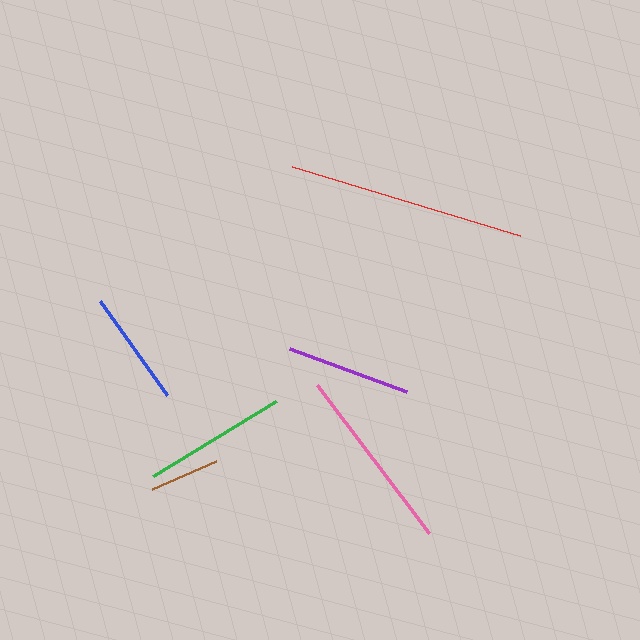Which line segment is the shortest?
The brown line is the shortest at approximately 70 pixels.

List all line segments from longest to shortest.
From longest to shortest: red, pink, green, purple, blue, brown.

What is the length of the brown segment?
The brown segment is approximately 70 pixels long.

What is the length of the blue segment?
The blue segment is approximately 115 pixels long.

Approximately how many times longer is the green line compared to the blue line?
The green line is approximately 1.3 times the length of the blue line.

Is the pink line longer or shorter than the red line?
The red line is longer than the pink line.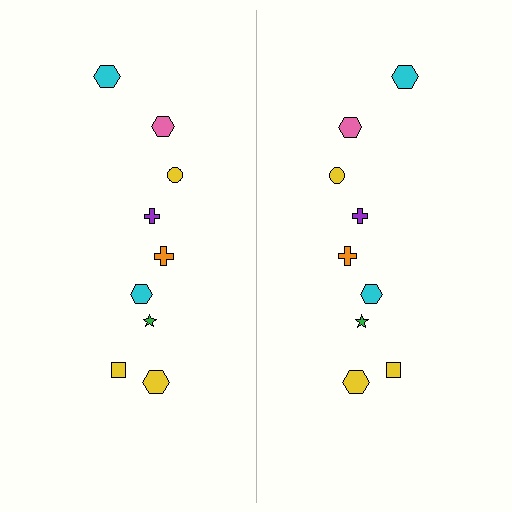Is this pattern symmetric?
Yes, this pattern has bilateral (reflection) symmetry.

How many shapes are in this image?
There are 18 shapes in this image.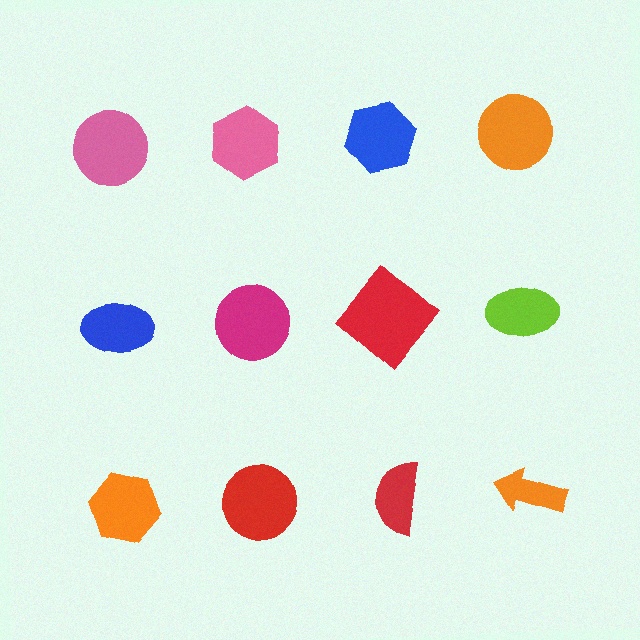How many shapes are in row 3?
4 shapes.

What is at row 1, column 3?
A blue hexagon.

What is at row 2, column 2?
A magenta circle.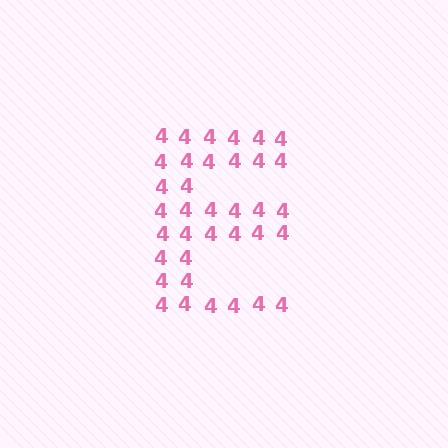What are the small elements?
The small elements are digit 4's.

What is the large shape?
The large shape is the letter E.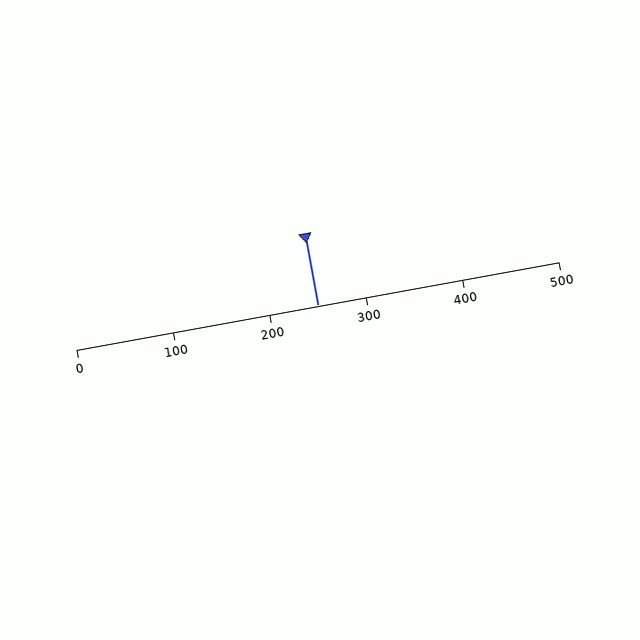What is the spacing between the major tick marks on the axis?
The major ticks are spaced 100 apart.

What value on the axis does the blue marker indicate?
The marker indicates approximately 250.